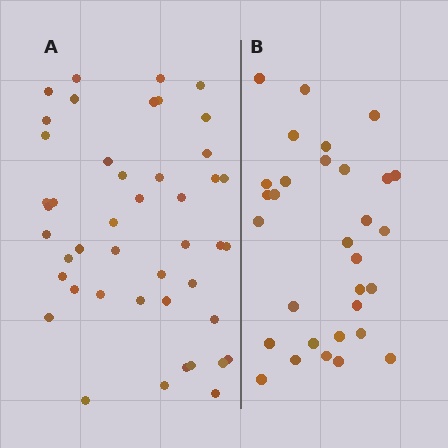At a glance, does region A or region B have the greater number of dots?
Region A (the left region) has more dots.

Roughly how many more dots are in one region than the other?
Region A has approximately 15 more dots than region B.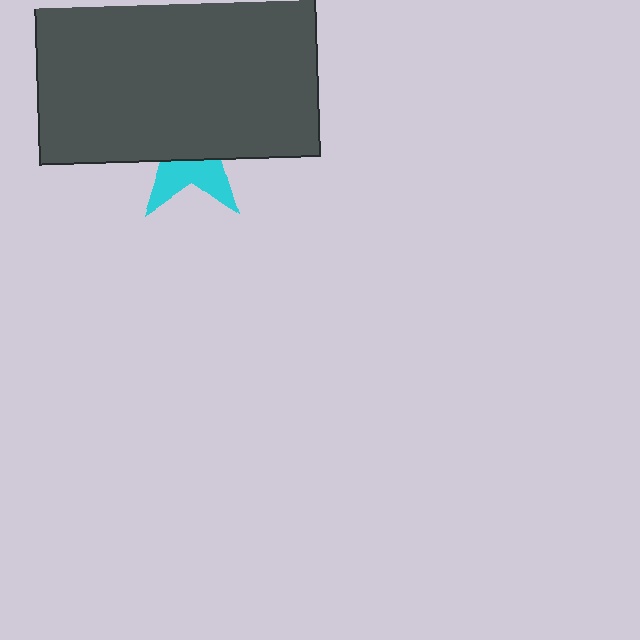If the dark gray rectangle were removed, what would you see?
You would see the complete cyan star.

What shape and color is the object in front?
The object in front is a dark gray rectangle.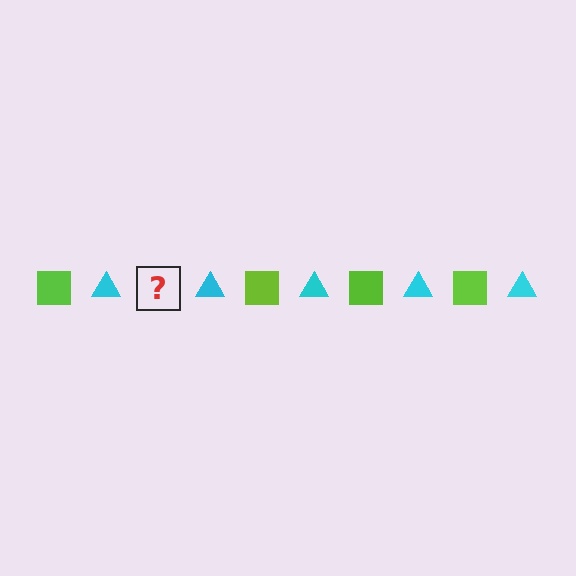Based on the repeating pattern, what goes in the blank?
The blank should be a lime square.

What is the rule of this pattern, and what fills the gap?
The rule is that the pattern alternates between lime square and cyan triangle. The gap should be filled with a lime square.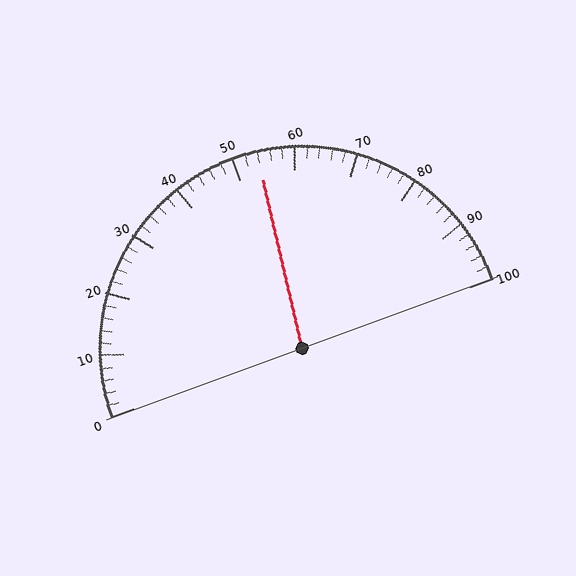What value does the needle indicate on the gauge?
The needle indicates approximately 54.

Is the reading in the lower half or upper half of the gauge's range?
The reading is in the upper half of the range (0 to 100).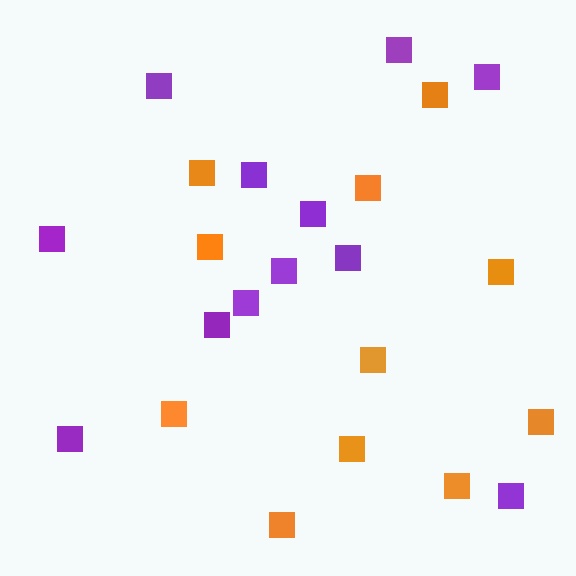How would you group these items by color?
There are 2 groups: one group of orange squares (11) and one group of purple squares (12).